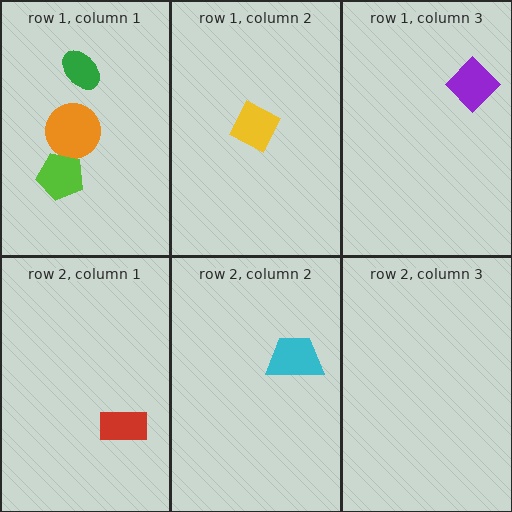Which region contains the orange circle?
The row 1, column 1 region.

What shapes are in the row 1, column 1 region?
The green ellipse, the orange circle, the lime pentagon.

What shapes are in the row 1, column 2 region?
The yellow square.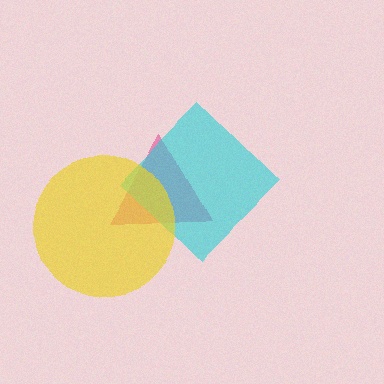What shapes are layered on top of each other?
The layered shapes are: a pink triangle, a cyan diamond, a yellow circle.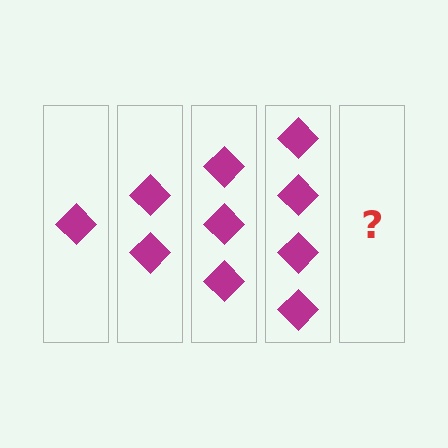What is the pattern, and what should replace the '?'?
The pattern is that each step adds one more diamond. The '?' should be 5 diamonds.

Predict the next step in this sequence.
The next step is 5 diamonds.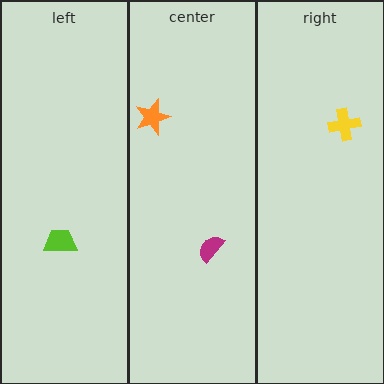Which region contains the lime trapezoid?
The left region.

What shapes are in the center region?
The magenta semicircle, the orange star.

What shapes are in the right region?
The yellow cross.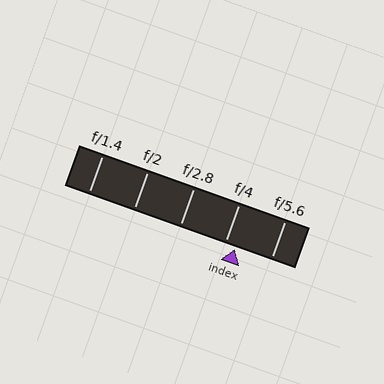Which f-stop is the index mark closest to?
The index mark is closest to f/4.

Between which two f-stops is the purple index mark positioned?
The index mark is between f/4 and f/5.6.